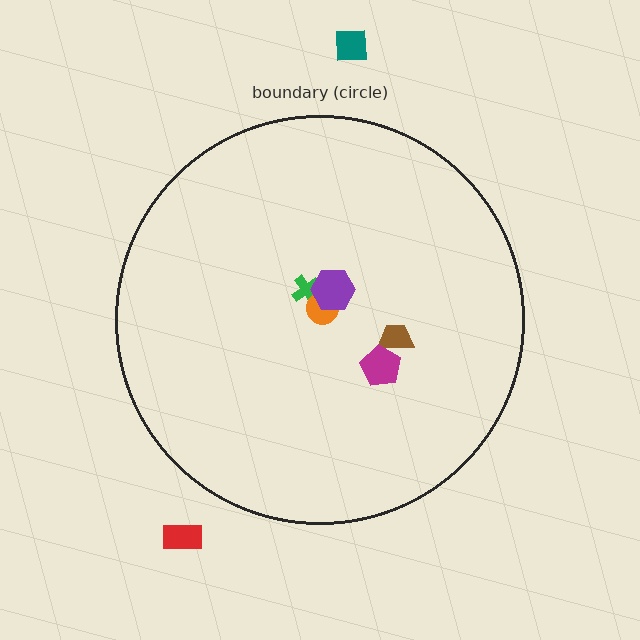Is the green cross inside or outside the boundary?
Inside.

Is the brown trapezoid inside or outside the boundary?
Inside.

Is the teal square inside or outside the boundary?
Outside.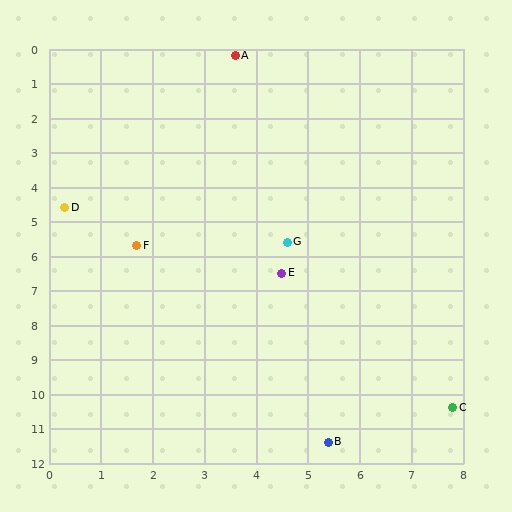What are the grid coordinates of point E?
Point E is at approximately (4.5, 6.5).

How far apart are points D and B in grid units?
Points D and B are about 8.5 grid units apart.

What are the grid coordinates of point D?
Point D is at approximately (0.3, 4.6).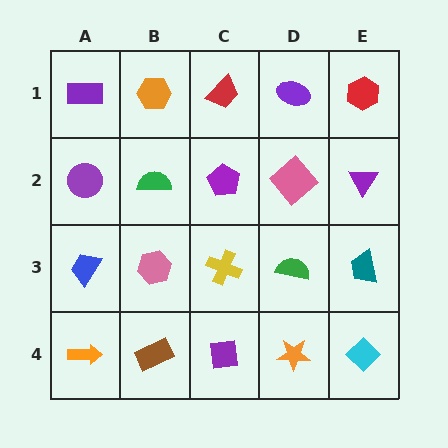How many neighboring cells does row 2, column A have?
3.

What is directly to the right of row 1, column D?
A red hexagon.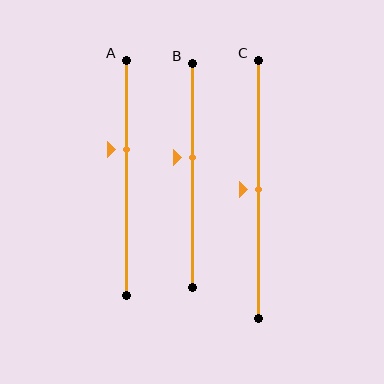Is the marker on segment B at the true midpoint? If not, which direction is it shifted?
No, the marker on segment B is shifted upward by about 8% of the segment length.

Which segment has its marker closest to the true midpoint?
Segment C has its marker closest to the true midpoint.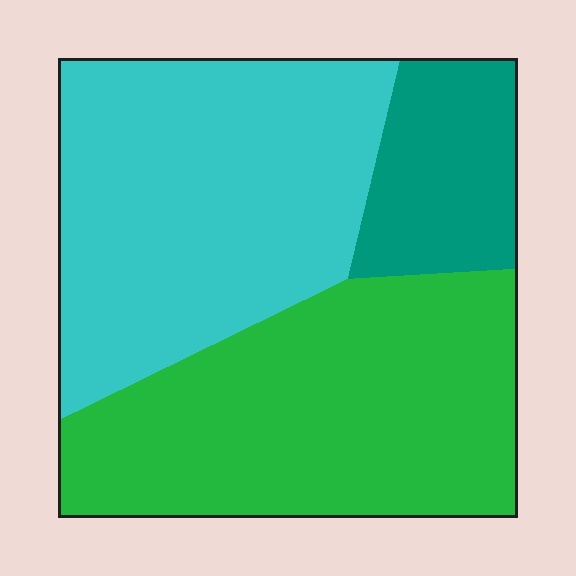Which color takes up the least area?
Teal, at roughly 15%.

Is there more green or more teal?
Green.